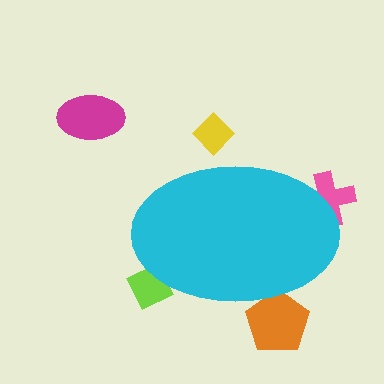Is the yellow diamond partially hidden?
Yes, the yellow diamond is partially hidden behind the cyan ellipse.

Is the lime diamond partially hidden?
Yes, the lime diamond is partially hidden behind the cyan ellipse.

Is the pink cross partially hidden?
Yes, the pink cross is partially hidden behind the cyan ellipse.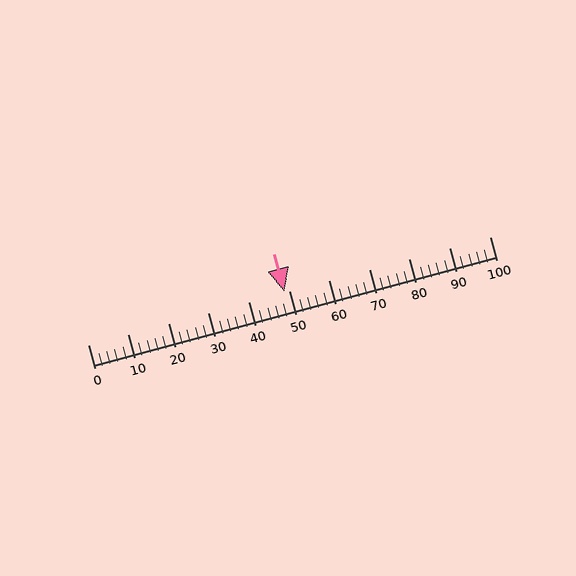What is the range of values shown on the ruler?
The ruler shows values from 0 to 100.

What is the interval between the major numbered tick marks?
The major tick marks are spaced 10 units apart.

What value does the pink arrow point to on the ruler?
The pink arrow points to approximately 49.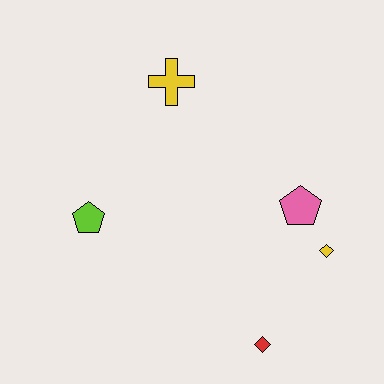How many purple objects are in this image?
There are no purple objects.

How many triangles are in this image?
There are no triangles.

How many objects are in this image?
There are 5 objects.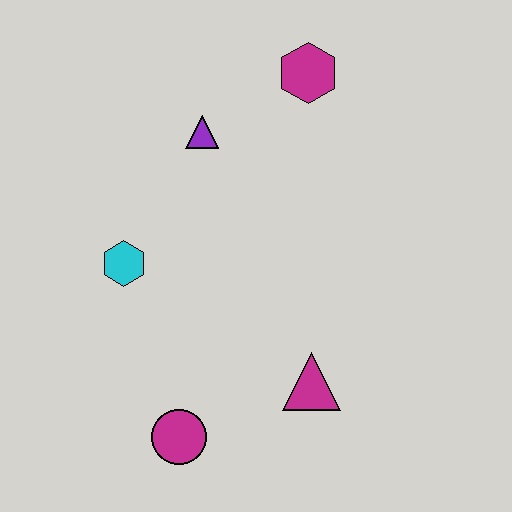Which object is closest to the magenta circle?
The magenta triangle is closest to the magenta circle.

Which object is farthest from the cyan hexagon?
The magenta hexagon is farthest from the cyan hexagon.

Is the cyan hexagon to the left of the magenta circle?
Yes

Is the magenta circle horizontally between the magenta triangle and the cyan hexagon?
Yes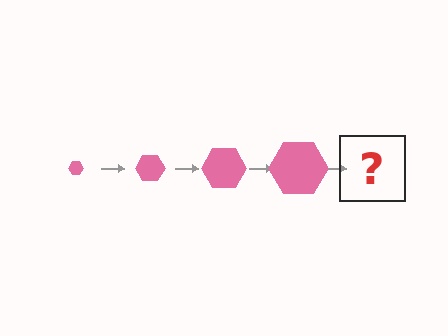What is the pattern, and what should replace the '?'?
The pattern is that the hexagon gets progressively larger each step. The '?' should be a pink hexagon, larger than the previous one.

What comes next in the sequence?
The next element should be a pink hexagon, larger than the previous one.